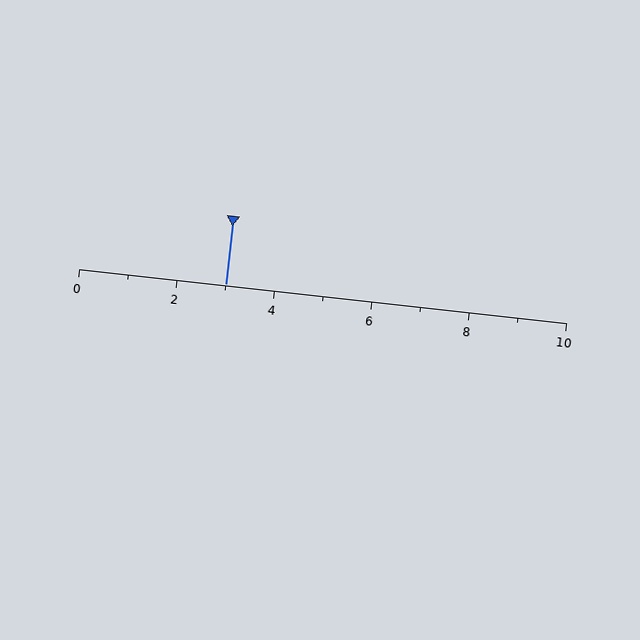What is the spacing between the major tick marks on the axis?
The major ticks are spaced 2 apart.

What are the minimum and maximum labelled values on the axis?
The axis runs from 0 to 10.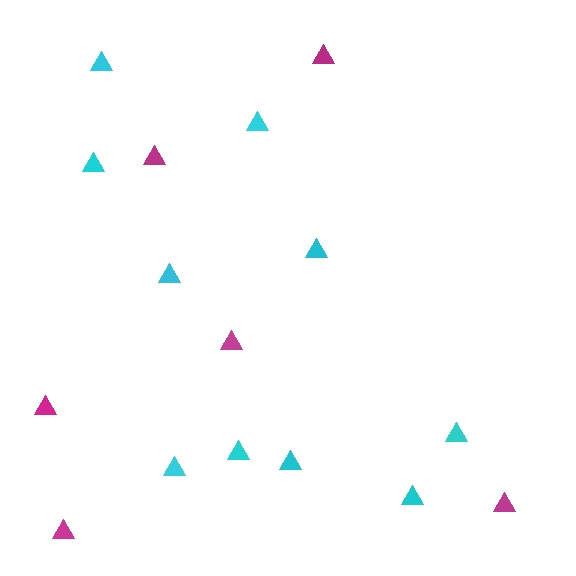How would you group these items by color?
There are 2 groups: one group of cyan triangles (10) and one group of magenta triangles (6).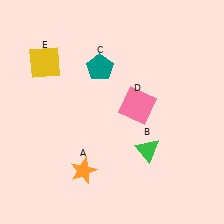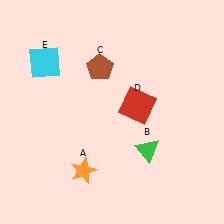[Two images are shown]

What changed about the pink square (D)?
In Image 1, D is pink. In Image 2, it changed to red.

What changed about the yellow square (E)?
In Image 1, E is yellow. In Image 2, it changed to cyan.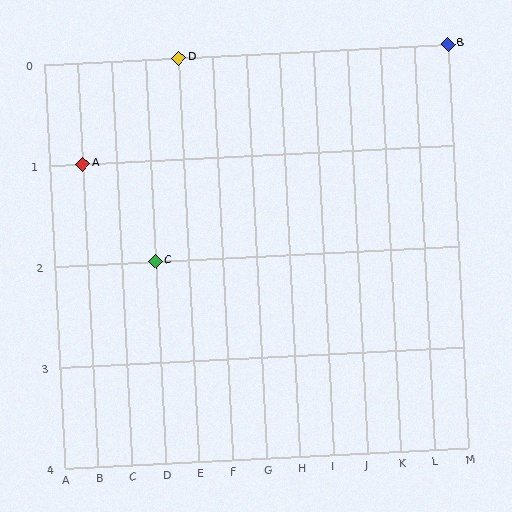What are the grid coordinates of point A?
Point A is at grid coordinates (B, 1).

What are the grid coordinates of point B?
Point B is at grid coordinates (M, 0).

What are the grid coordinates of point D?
Point D is at grid coordinates (E, 0).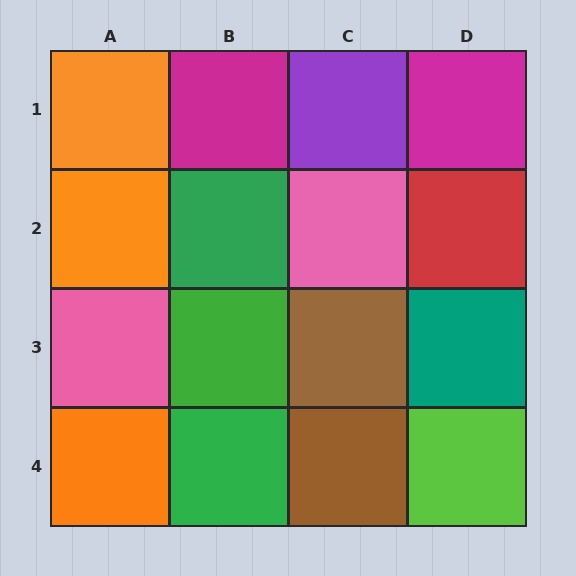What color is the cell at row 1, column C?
Purple.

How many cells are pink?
2 cells are pink.